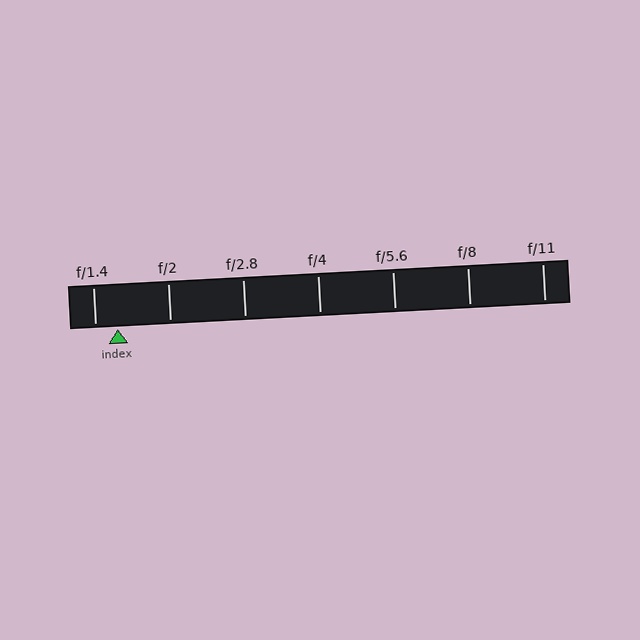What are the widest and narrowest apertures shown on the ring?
The widest aperture shown is f/1.4 and the narrowest is f/11.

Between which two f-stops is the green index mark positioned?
The index mark is between f/1.4 and f/2.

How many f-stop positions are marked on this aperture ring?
There are 7 f-stop positions marked.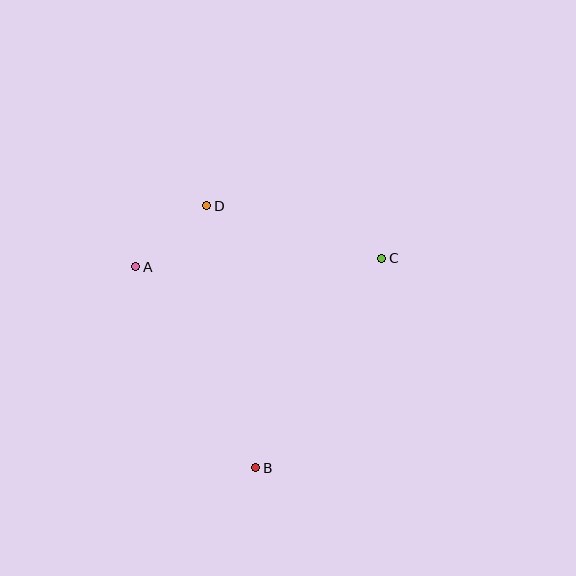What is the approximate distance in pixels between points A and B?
The distance between A and B is approximately 234 pixels.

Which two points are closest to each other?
Points A and D are closest to each other.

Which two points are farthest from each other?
Points B and D are farthest from each other.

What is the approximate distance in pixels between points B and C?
The distance between B and C is approximately 244 pixels.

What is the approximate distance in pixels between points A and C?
The distance between A and C is approximately 246 pixels.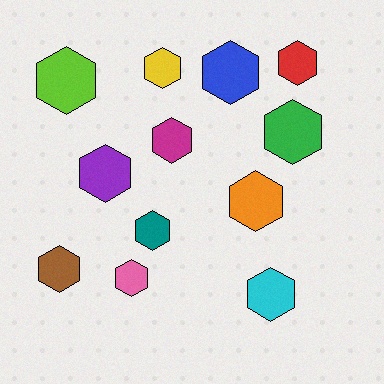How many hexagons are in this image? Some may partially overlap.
There are 12 hexagons.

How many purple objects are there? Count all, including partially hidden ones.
There is 1 purple object.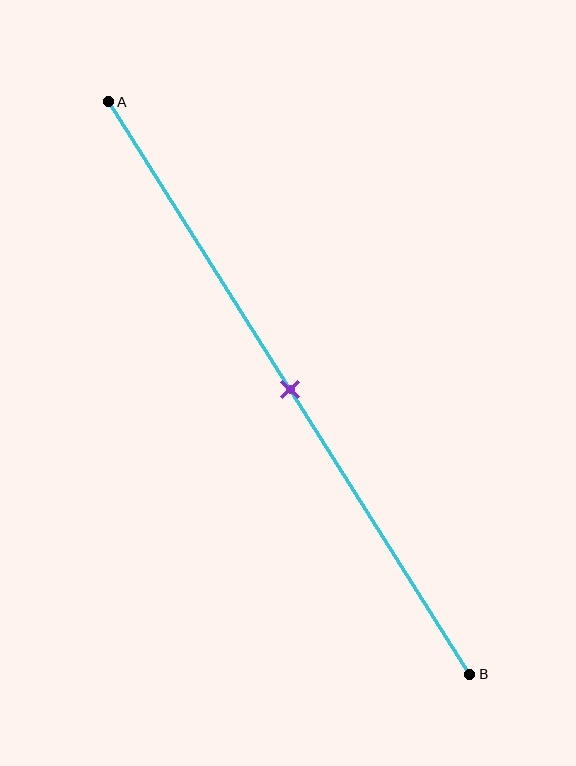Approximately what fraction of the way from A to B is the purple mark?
The purple mark is approximately 50% of the way from A to B.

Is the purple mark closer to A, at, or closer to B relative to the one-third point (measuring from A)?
The purple mark is closer to point B than the one-third point of segment AB.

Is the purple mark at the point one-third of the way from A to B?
No, the mark is at about 50% from A, not at the 33% one-third point.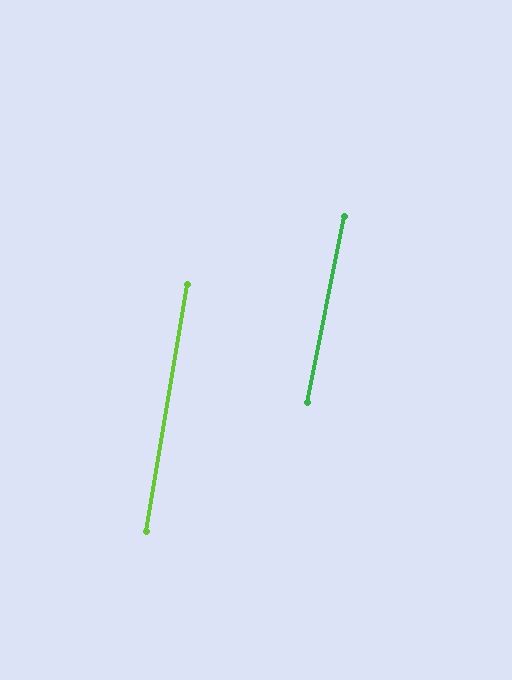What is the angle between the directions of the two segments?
Approximately 2 degrees.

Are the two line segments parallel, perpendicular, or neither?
Parallel — their directions differ by only 1.8°.